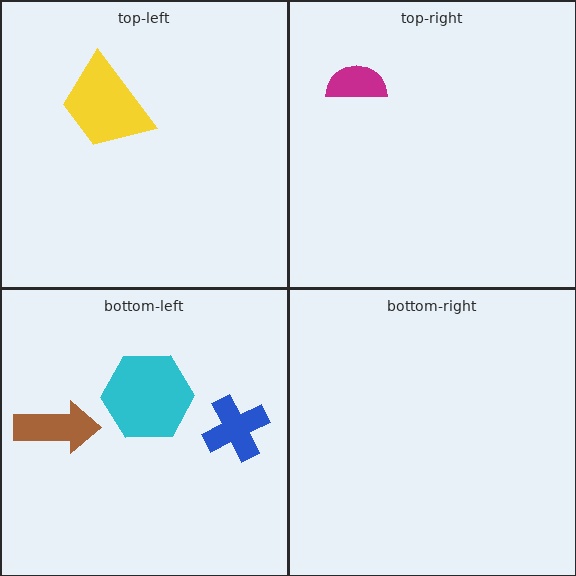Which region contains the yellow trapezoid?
The top-left region.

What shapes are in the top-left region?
The yellow trapezoid.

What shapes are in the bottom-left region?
The cyan hexagon, the blue cross, the brown arrow.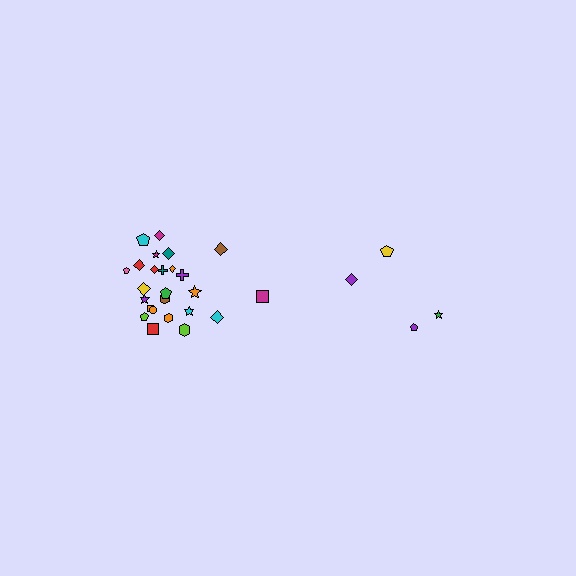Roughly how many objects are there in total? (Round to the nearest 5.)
Roughly 30 objects in total.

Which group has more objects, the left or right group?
The left group.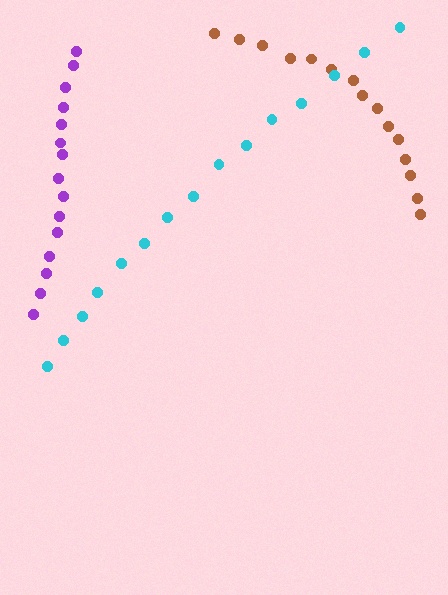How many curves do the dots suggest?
There are 3 distinct paths.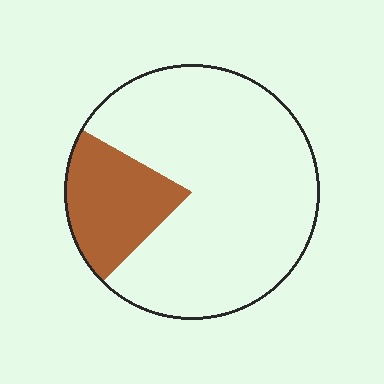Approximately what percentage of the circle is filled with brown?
Approximately 20%.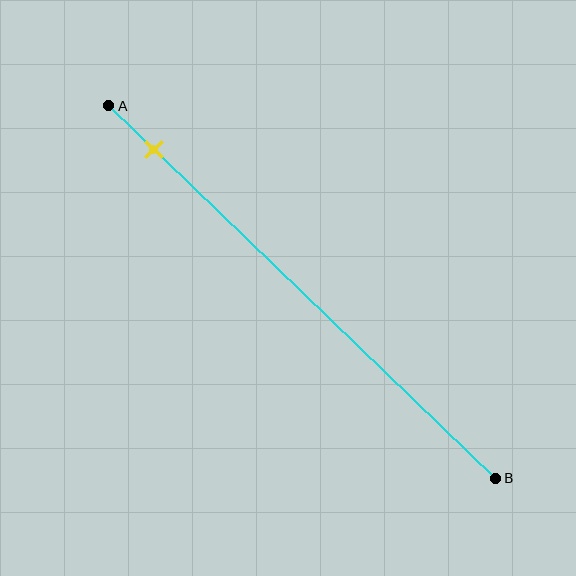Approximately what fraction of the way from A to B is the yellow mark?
The yellow mark is approximately 10% of the way from A to B.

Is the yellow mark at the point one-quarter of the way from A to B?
No, the mark is at about 10% from A, not at the 25% one-quarter point.